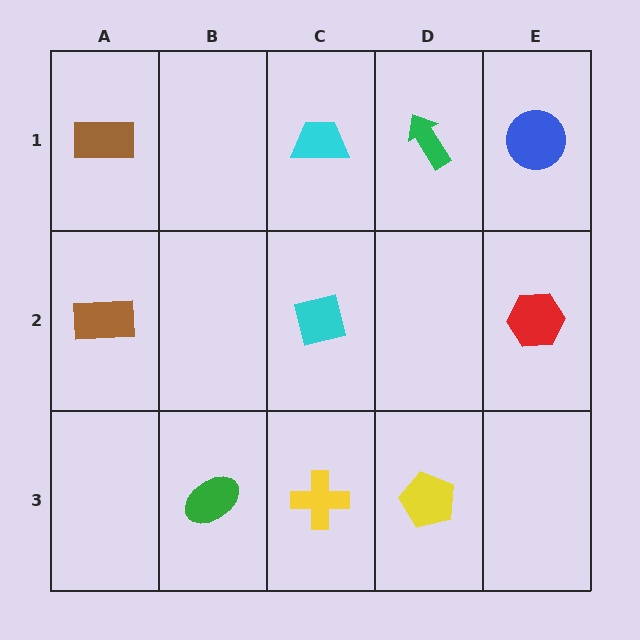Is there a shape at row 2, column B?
No, that cell is empty.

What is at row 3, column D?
A yellow pentagon.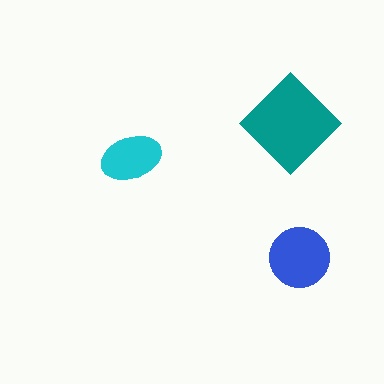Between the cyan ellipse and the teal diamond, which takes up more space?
The teal diamond.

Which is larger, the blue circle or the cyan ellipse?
The blue circle.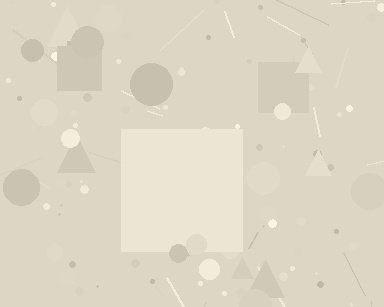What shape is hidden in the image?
A square is hidden in the image.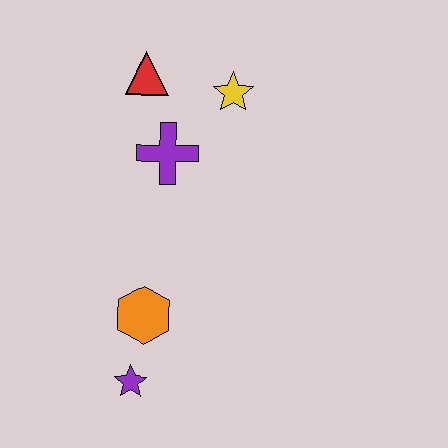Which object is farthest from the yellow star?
The purple star is farthest from the yellow star.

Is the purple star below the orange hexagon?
Yes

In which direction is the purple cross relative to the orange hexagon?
The purple cross is above the orange hexagon.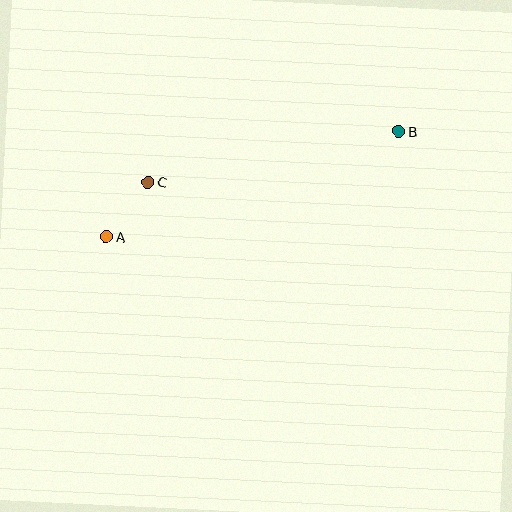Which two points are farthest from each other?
Points A and B are farthest from each other.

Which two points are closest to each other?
Points A and C are closest to each other.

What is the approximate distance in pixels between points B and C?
The distance between B and C is approximately 255 pixels.